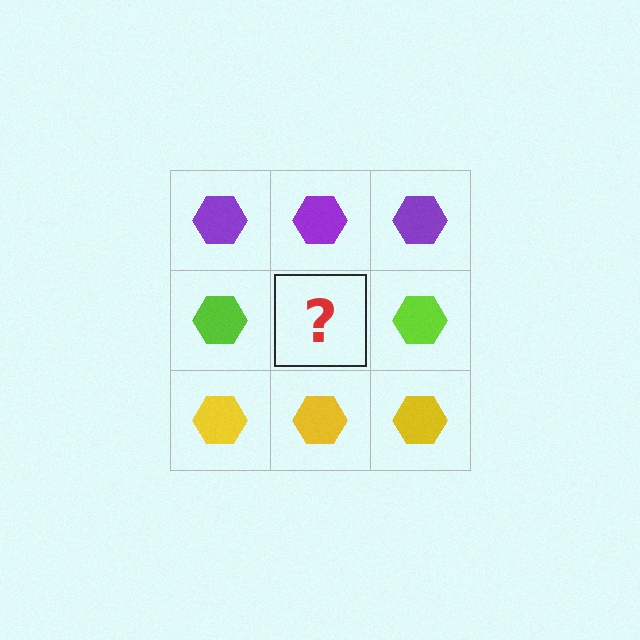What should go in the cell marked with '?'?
The missing cell should contain a lime hexagon.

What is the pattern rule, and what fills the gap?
The rule is that each row has a consistent color. The gap should be filled with a lime hexagon.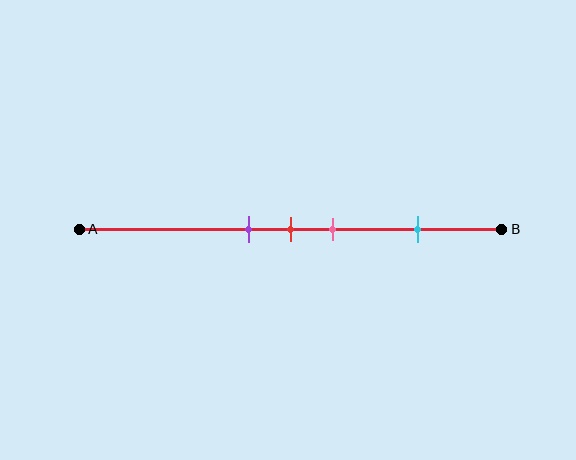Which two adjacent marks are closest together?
The purple and red marks are the closest adjacent pair.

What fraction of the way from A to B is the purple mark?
The purple mark is approximately 40% (0.4) of the way from A to B.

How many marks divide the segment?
There are 4 marks dividing the segment.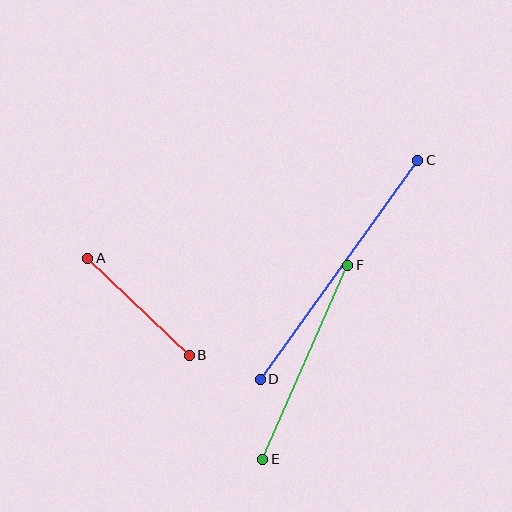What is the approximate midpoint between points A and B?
The midpoint is at approximately (139, 307) pixels.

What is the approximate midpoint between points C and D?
The midpoint is at approximately (339, 270) pixels.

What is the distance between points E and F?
The distance is approximately 212 pixels.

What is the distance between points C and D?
The distance is approximately 270 pixels.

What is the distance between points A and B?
The distance is approximately 141 pixels.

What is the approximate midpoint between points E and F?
The midpoint is at approximately (305, 362) pixels.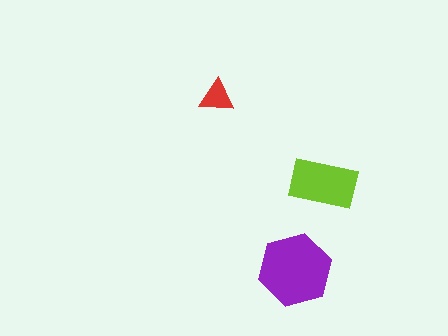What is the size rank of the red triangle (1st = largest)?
3rd.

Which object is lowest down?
The purple hexagon is bottommost.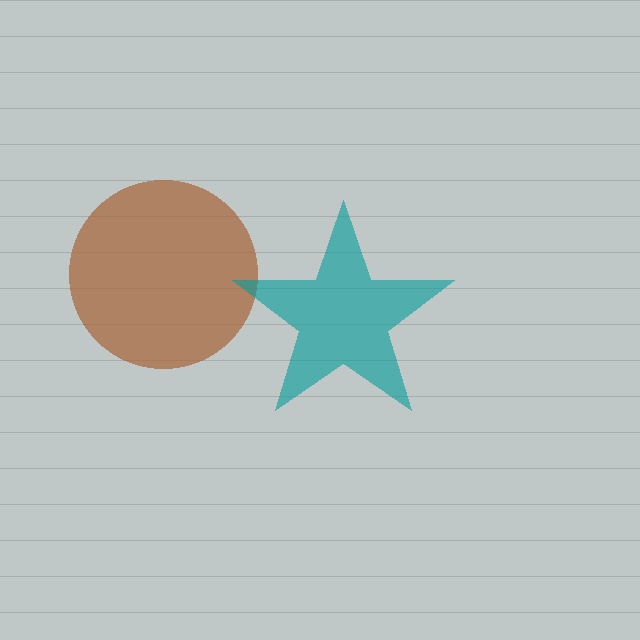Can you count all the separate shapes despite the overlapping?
Yes, there are 2 separate shapes.